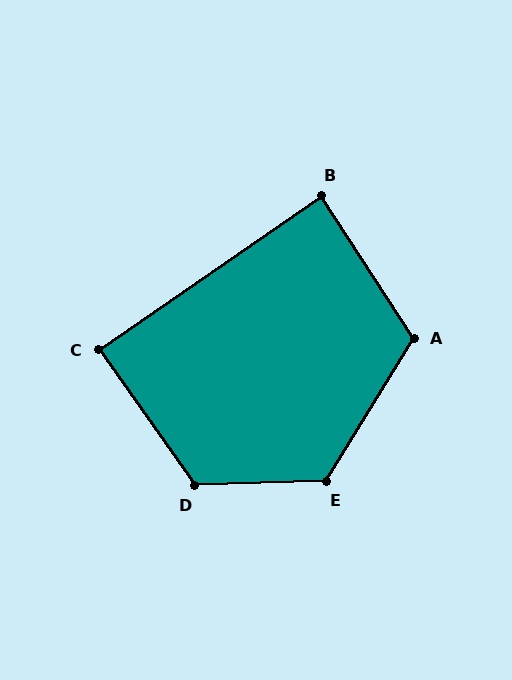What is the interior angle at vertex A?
Approximately 115 degrees (obtuse).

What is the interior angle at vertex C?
Approximately 89 degrees (approximately right).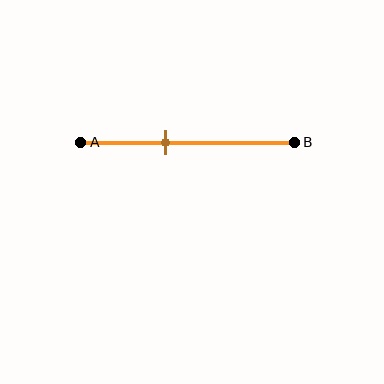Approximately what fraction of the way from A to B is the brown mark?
The brown mark is approximately 40% of the way from A to B.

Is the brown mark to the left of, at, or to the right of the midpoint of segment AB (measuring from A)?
The brown mark is to the left of the midpoint of segment AB.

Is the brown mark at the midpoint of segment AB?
No, the mark is at about 40% from A, not at the 50% midpoint.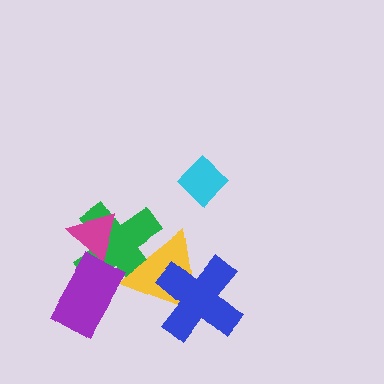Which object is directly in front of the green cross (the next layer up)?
The magenta triangle is directly in front of the green cross.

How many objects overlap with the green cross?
3 objects overlap with the green cross.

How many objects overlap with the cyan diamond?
0 objects overlap with the cyan diamond.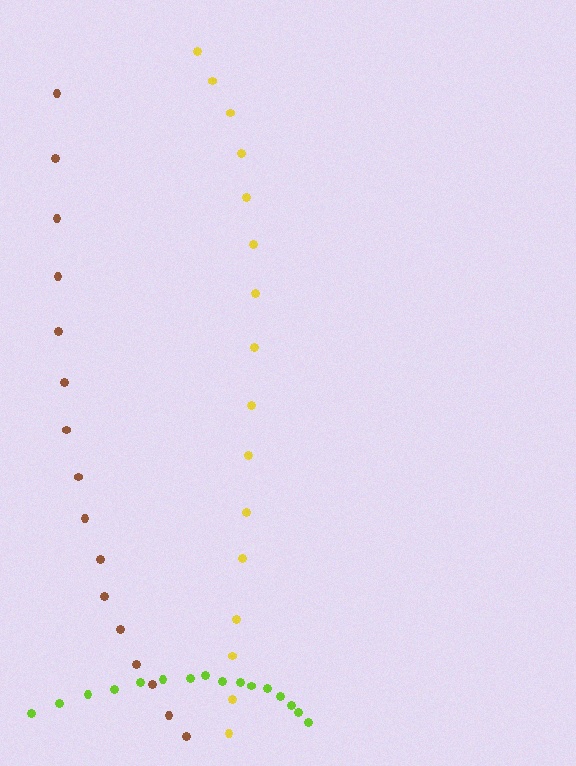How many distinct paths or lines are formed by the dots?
There are 3 distinct paths.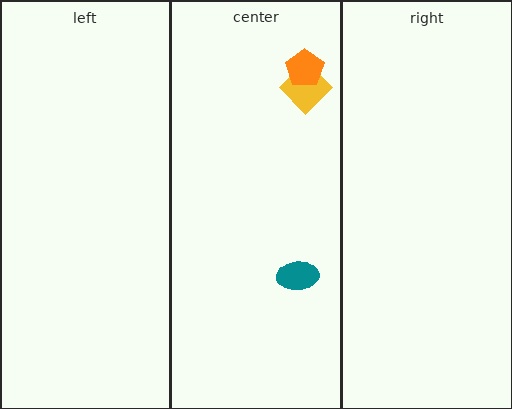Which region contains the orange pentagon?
The center region.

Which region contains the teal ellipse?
The center region.